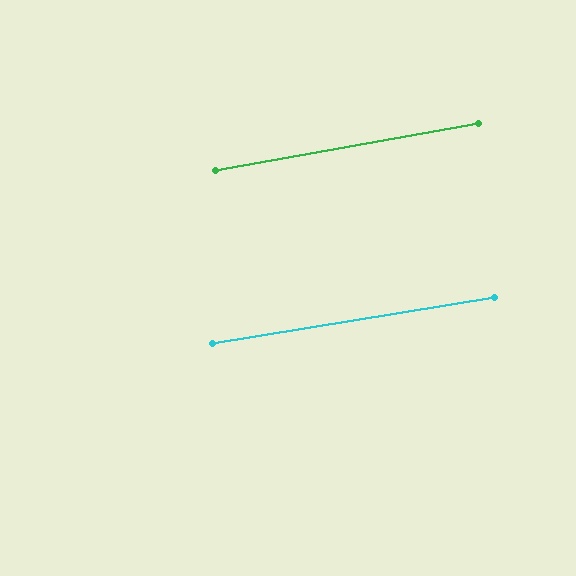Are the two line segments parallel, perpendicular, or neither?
Parallel — their directions differ by only 0.9°.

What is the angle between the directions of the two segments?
Approximately 1 degree.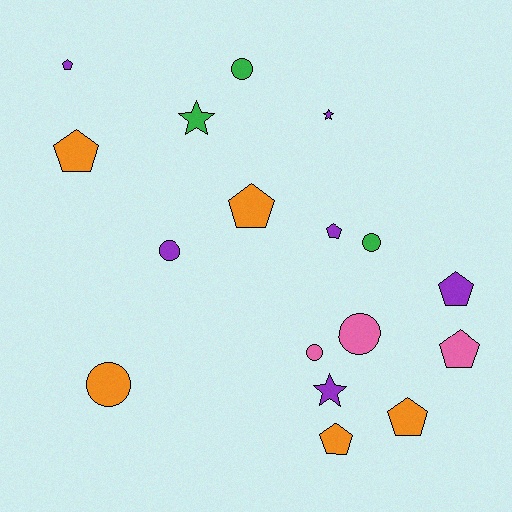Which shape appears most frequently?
Pentagon, with 8 objects.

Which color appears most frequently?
Purple, with 6 objects.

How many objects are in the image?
There are 17 objects.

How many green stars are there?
There is 1 green star.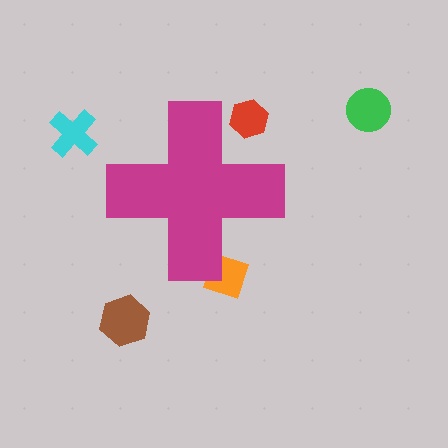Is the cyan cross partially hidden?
No, the cyan cross is fully visible.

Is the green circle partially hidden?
No, the green circle is fully visible.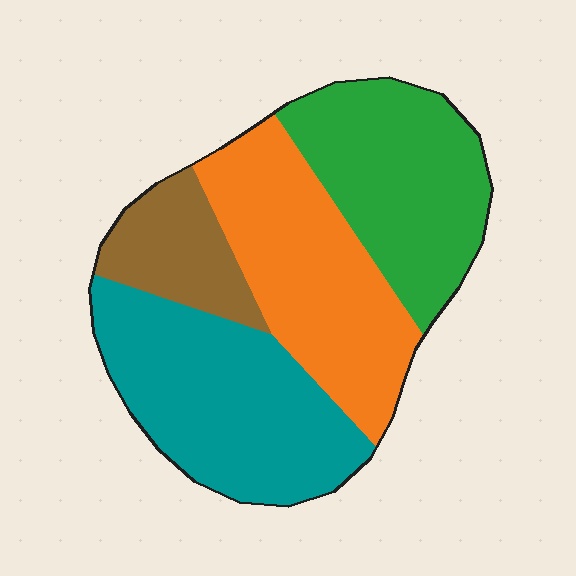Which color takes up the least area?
Brown, at roughly 10%.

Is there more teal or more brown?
Teal.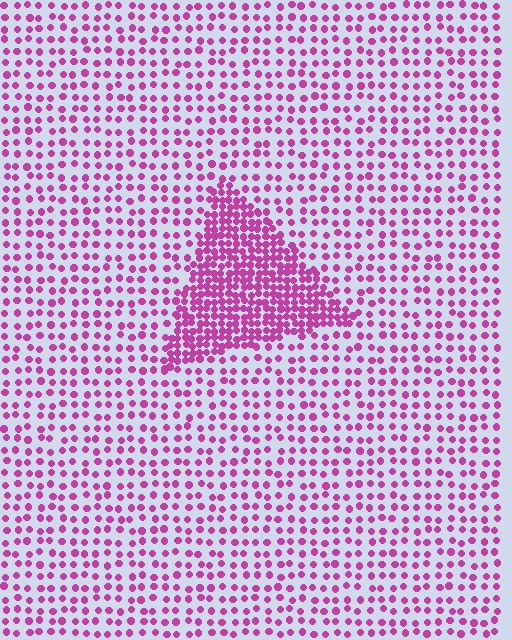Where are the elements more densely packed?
The elements are more densely packed inside the triangle boundary.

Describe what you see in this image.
The image contains small magenta elements arranged at two different densities. A triangle-shaped region is visible where the elements are more densely packed than the surrounding area.